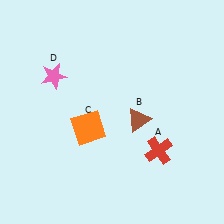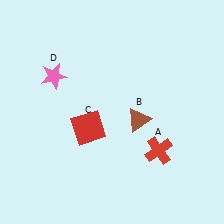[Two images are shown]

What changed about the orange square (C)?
In Image 1, C is orange. In Image 2, it changed to red.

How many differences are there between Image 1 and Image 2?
There is 1 difference between the two images.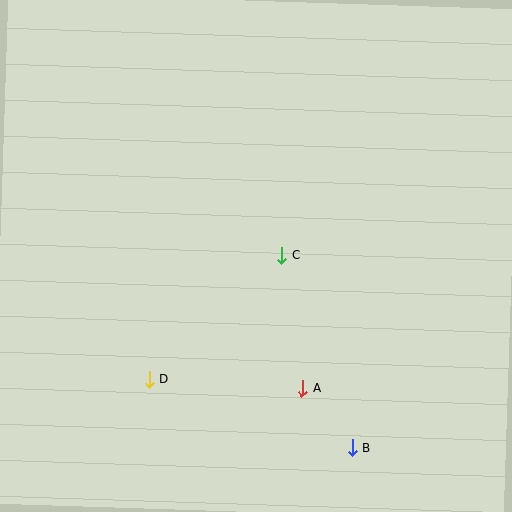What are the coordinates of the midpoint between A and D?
The midpoint between A and D is at (226, 383).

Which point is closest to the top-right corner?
Point C is closest to the top-right corner.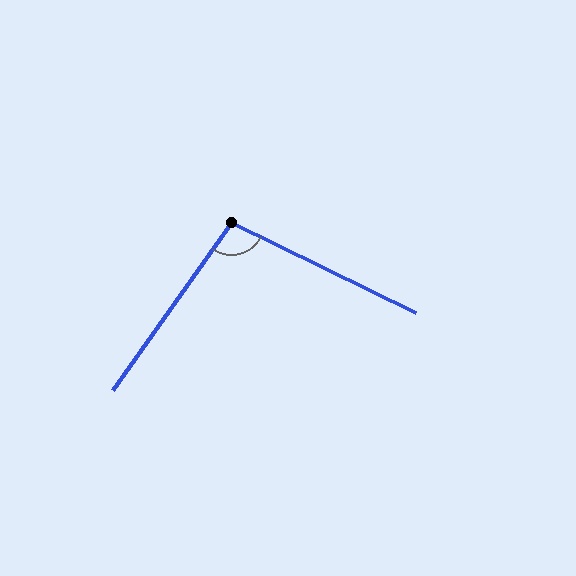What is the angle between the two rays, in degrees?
Approximately 100 degrees.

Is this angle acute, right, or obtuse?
It is obtuse.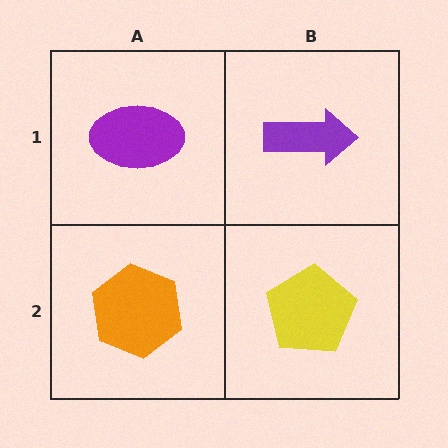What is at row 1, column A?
A purple ellipse.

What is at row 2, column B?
A yellow pentagon.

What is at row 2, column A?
An orange hexagon.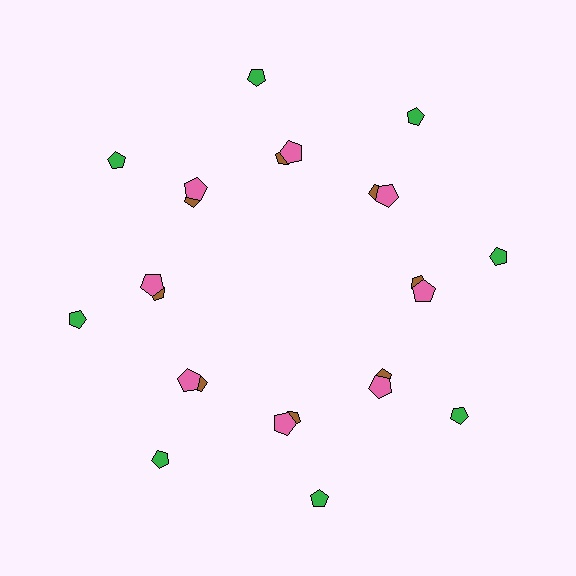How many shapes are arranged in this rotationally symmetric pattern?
There are 24 shapes, arranged in 8 groups of 3.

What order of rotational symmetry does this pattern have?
This pattern has 8-fold rotational symmetry.